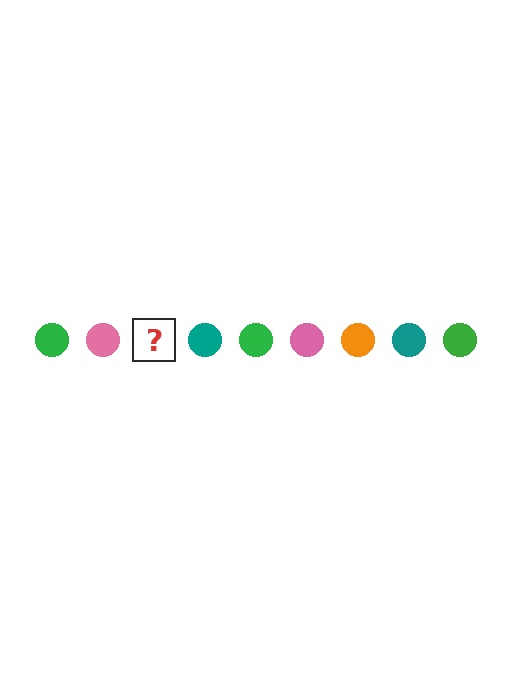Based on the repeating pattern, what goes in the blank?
The blank should be an orange circle.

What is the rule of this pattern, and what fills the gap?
The rule is that the pattern cycles through green, pink, orange, teal circles. The gap should be filled with an orange circle.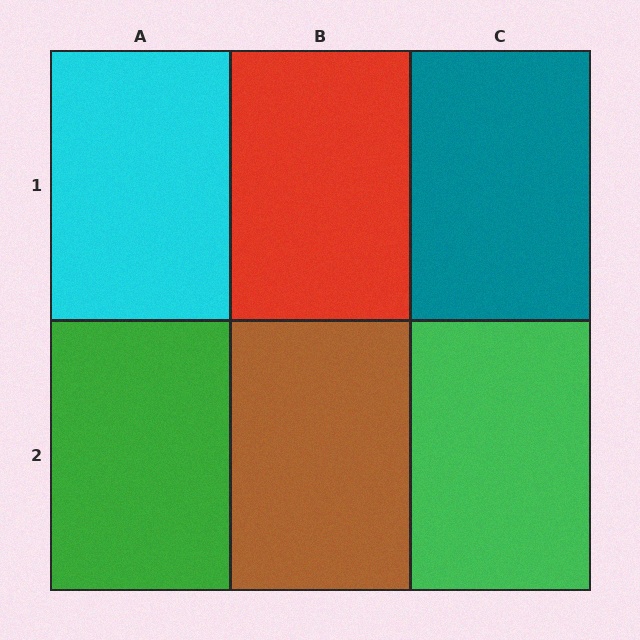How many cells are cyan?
1 cell is cyan.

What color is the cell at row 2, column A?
Green.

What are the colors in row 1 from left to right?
Cyan, red, teal.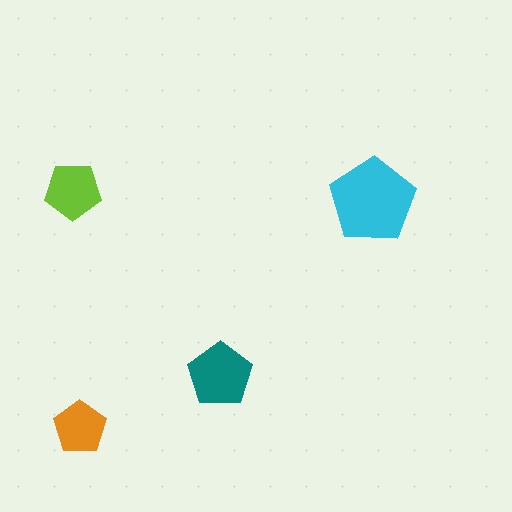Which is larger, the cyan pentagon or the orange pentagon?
The cyan one.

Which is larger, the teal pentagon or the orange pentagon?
The teal one.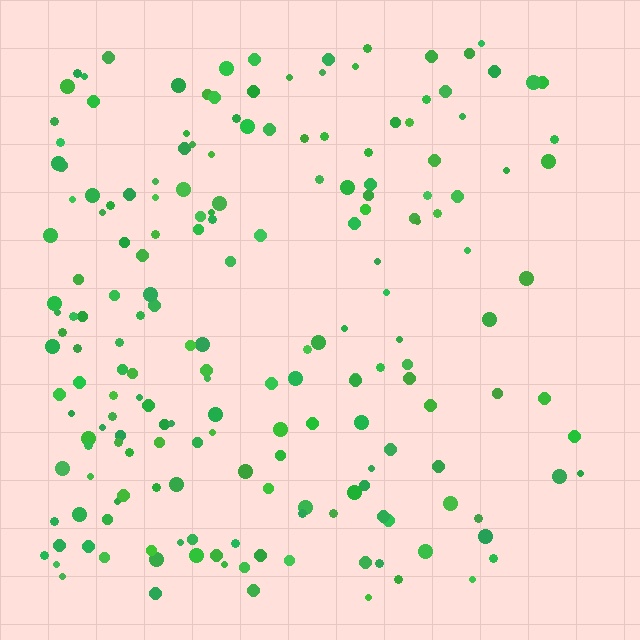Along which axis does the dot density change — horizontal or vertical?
Horizontal.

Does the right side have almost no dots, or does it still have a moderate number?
Still a moderate number, just noticeably fewer than the left.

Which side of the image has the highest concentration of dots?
The left.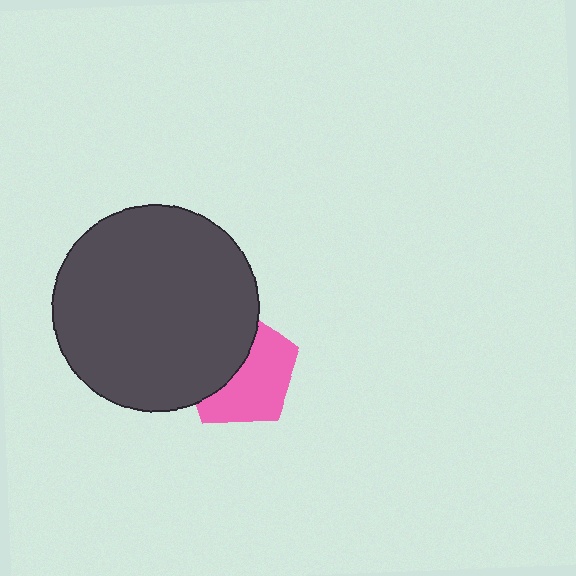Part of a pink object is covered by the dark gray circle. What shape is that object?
It is a pentagon.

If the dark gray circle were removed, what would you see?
You would see the complete pink pentagon.